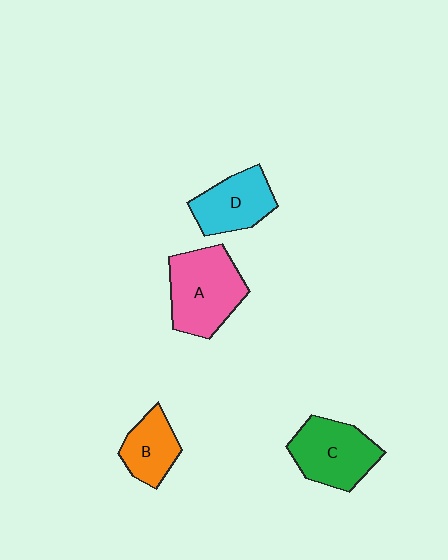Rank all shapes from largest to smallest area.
From largest to smallest: A (pink), C (green), D (cyan), B (orange).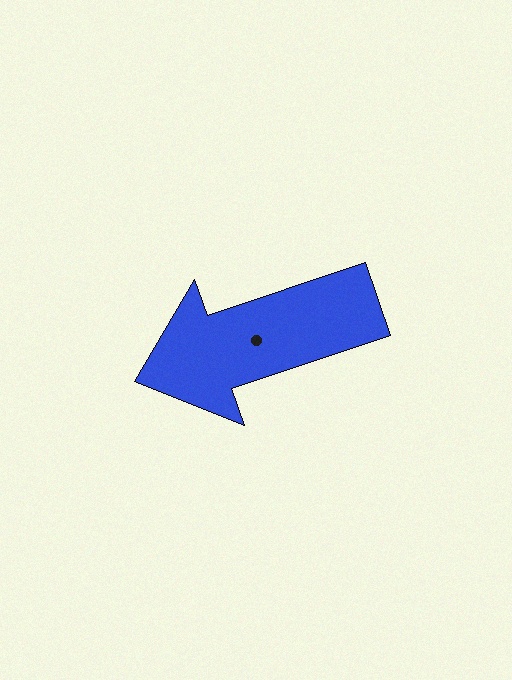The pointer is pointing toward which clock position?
Roughly 8 o'clock.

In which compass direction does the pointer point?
West.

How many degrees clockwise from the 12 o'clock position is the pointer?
Approximately 251 degrees.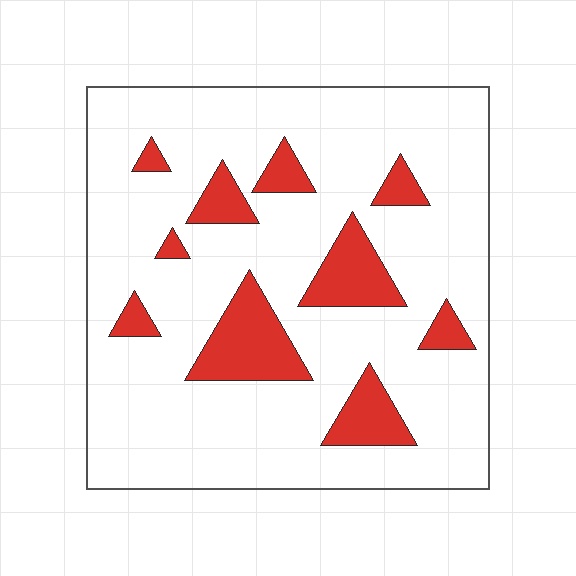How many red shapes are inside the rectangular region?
10.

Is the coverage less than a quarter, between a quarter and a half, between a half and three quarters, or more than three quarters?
Less than a quarter.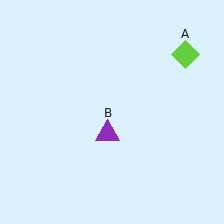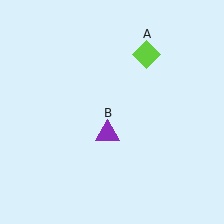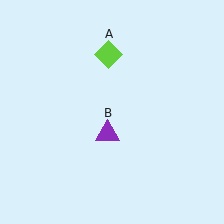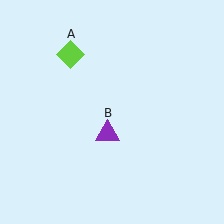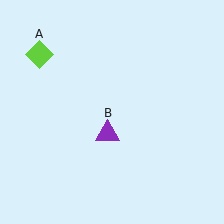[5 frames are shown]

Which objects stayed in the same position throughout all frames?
Purple triangle (object B) remained stationary.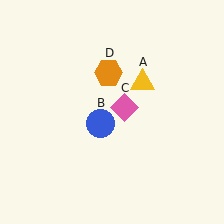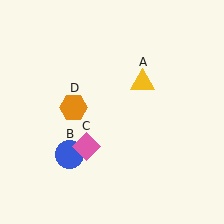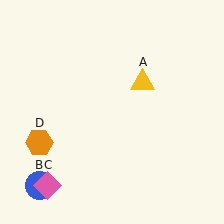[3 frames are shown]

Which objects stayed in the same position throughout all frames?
Yellow triangle (object A) remained stationary.